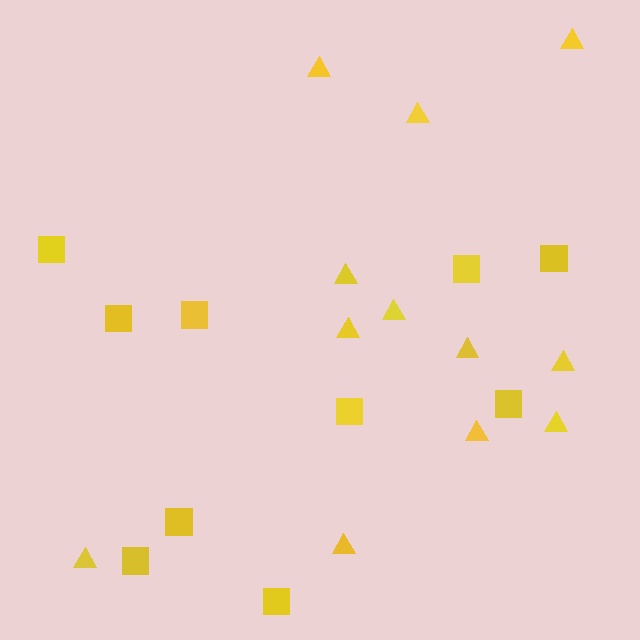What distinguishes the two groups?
There are 2 groups: one group of squares (10) and one group of triangles (12).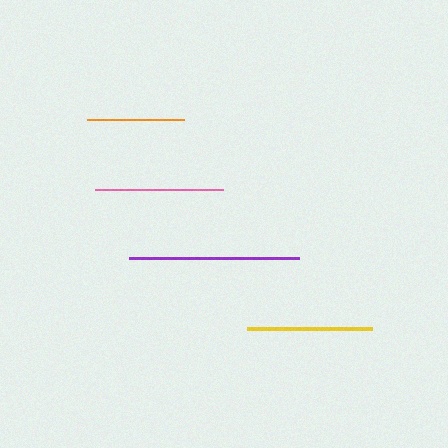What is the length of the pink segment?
The pink segment is approximately 128 pixels long.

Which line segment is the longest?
The purple line is the longest at approximately 170 pixels.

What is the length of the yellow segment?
The yellow segment is approximately 125 pixels long.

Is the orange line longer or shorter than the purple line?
The purple line is longer than the orange line.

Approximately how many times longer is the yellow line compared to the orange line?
The yellow line is approximately 1.3 times the length of the orange line.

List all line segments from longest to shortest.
From longest to shortest: purple, pink, yellow, orange.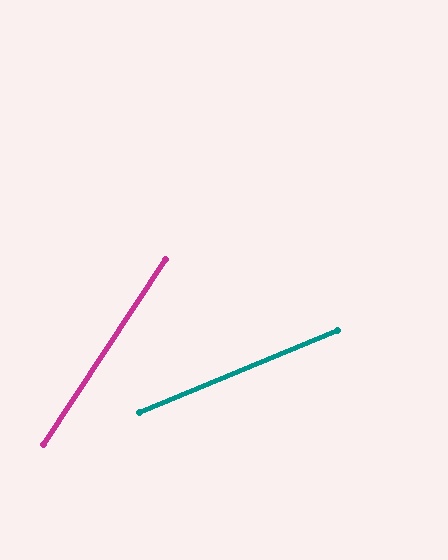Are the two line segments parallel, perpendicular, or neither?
Neither parallel nor perpendicular — they differ by about 34°.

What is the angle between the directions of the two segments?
Approximately 34 degrees.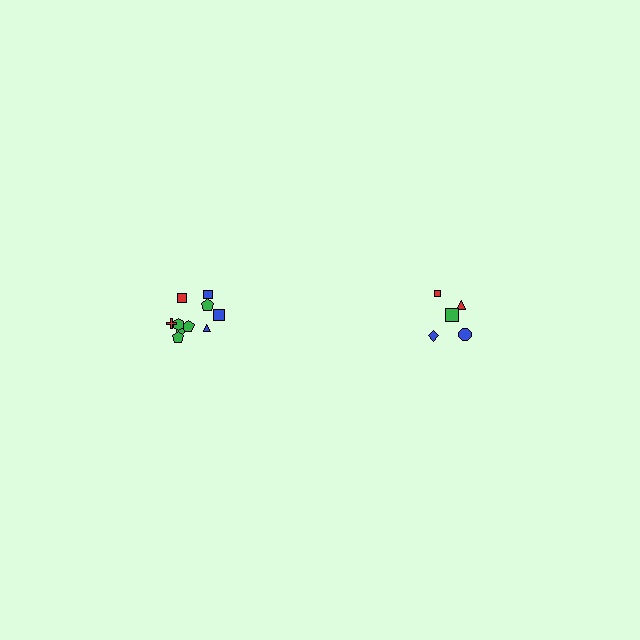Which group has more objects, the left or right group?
The left group.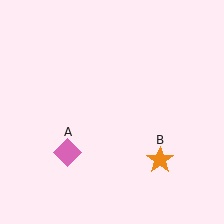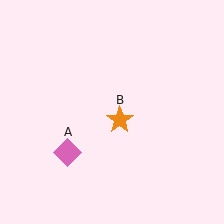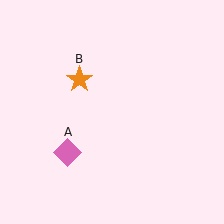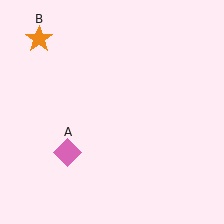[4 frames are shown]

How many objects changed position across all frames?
1 object changed position: orange star (object B).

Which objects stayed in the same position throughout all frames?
Pink diamond (object A) remained stationary.